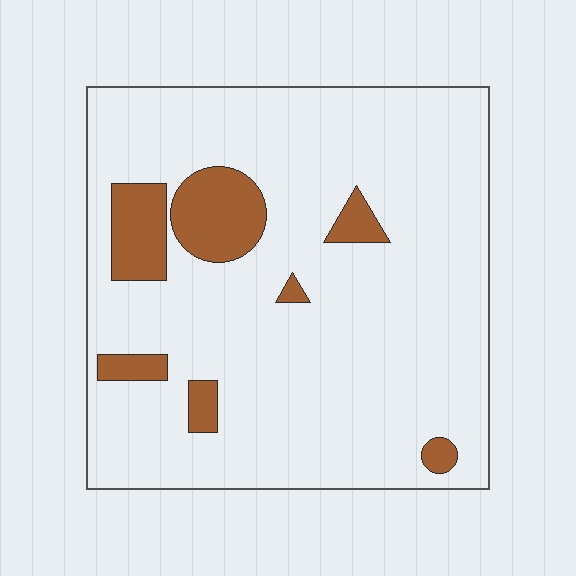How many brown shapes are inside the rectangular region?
7.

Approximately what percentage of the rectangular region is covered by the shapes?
Approximately 10%.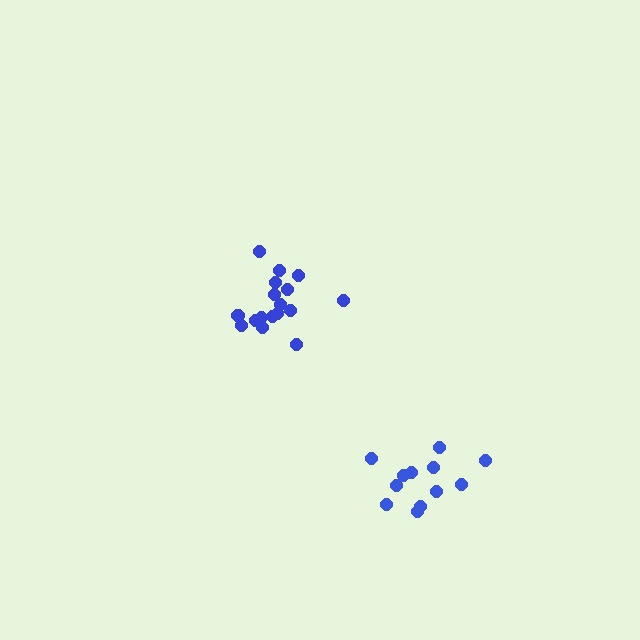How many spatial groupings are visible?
There are 2 spatial groupings.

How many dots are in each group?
Group 1: 12 dots, Group 2: 17 dots (29 total).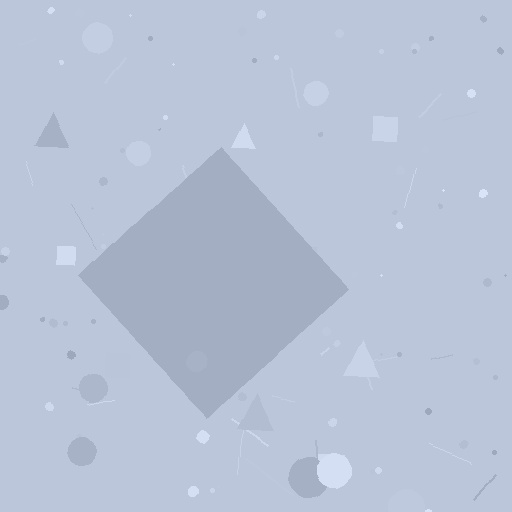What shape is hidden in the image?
A diamond is hidden in the image.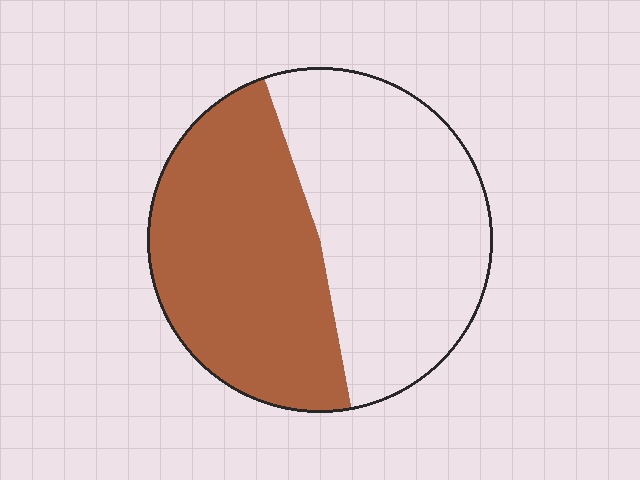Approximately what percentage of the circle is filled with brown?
Approximately 50%.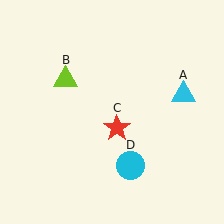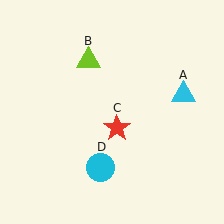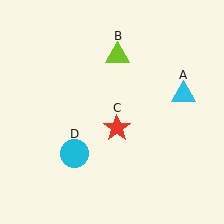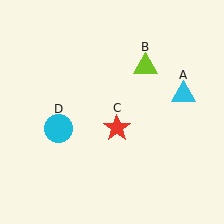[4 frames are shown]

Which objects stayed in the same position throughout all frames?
Cyan triangle (object A) and red star (object C) remained stationary.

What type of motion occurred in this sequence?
The lime triangle (object B), cyan circle (object D) rotated clockwise around the center of the scene.